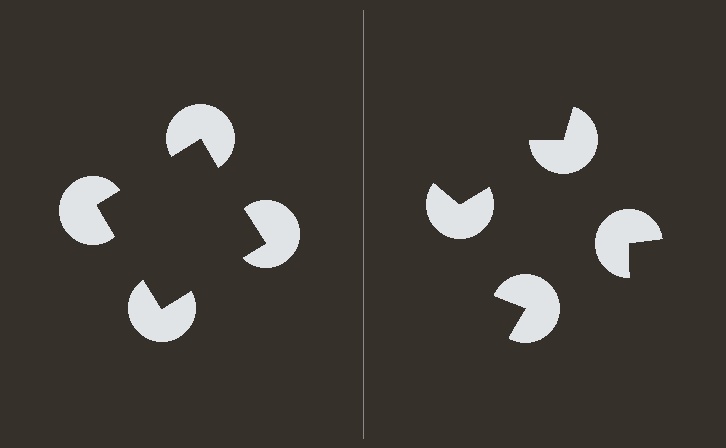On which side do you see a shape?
An illusory square appears on the left side. On the right side the wedge cuts are rotated, so no coherent shape forms.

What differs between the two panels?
The pac-man discs are positioned identically on both sides; only the wedge orientations differ. On the left they align to a square; on the right they are misaligned.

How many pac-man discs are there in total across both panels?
8 — 4 on each side.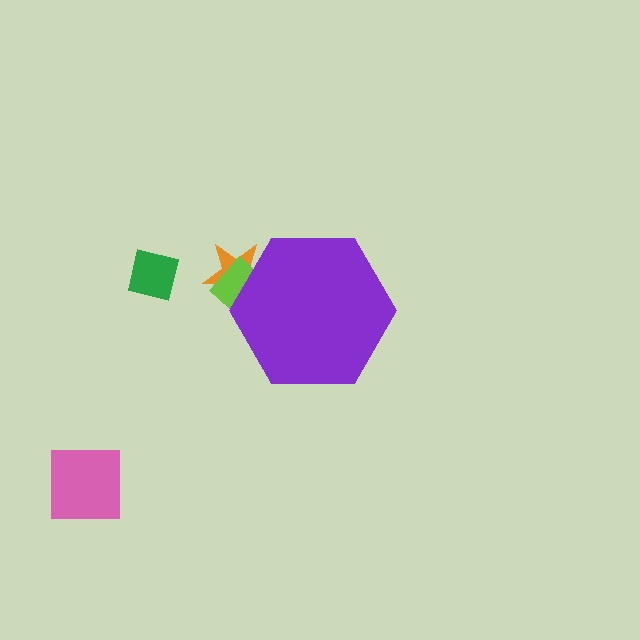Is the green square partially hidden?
No, the green square is fully visible.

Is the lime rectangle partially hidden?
Yes, the lime rectangle is partially hidden behind the purple hexagon.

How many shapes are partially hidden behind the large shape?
2 shapes are partially hidden.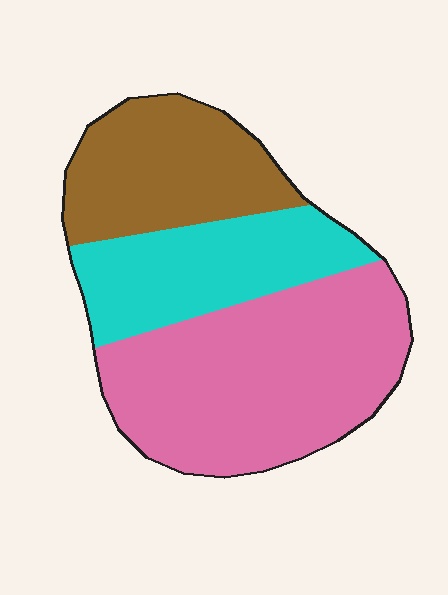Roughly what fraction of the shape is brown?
Brown takes up between a sixth and a third of the shape.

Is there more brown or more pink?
Pink.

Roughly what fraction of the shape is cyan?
Cyan covers about 25% of the shape.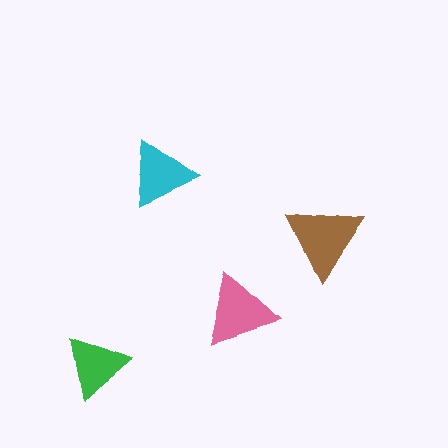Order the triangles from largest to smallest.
the brown one, the pink one, the cyan one, the green one.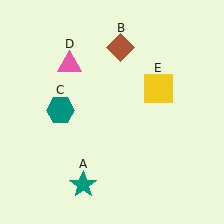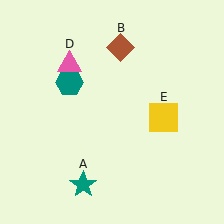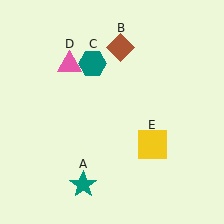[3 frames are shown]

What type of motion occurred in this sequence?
The teal hexagon (object C), yellow square (object E) rotated clockwise around the center of the scene.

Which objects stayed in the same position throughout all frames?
Teal star (object A) and brown diamond (object B) and pink triangle (object D) remained stationary.